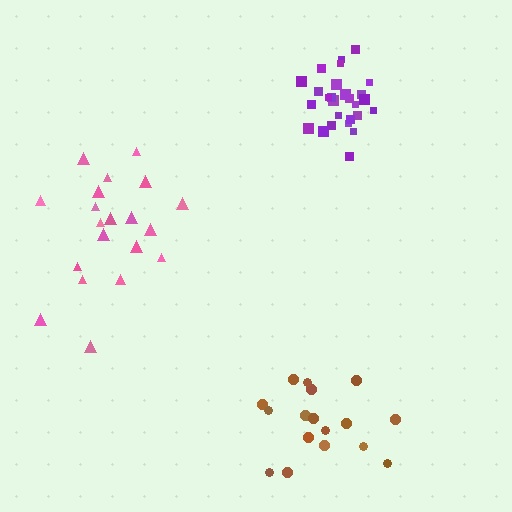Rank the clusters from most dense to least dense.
purple, pink, brown.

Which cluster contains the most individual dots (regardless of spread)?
Purple (27).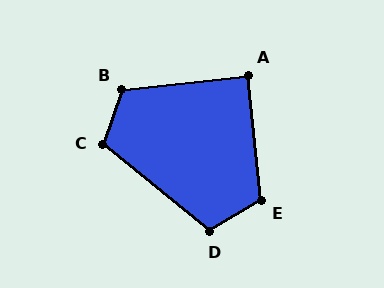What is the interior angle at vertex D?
Approximately 110 degrees (obtuse).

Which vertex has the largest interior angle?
E, at approximately 115 degrees.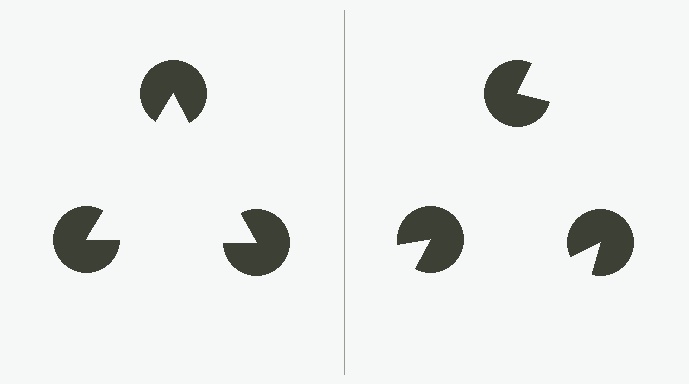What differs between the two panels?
The pac-man discs are positioned identically on both sides; only the wedge orientations differ. On the left they align to a triangle; on the right they are misaligned.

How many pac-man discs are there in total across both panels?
6 — 3 on each side.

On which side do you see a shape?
An illusory triangle appears on the left side. On the right side the wedge cuts are rotated, so no coherent shape forms.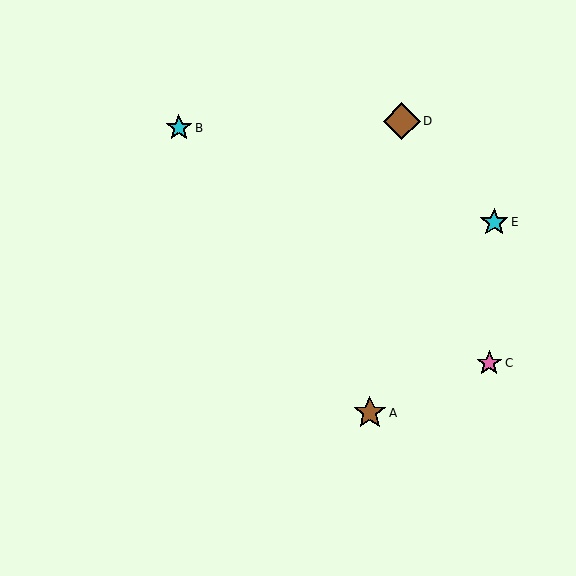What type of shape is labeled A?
Shape A is a brown star.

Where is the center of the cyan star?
The center of the cyan star is at (494, 222).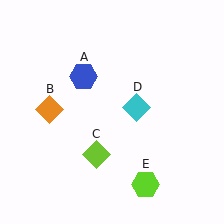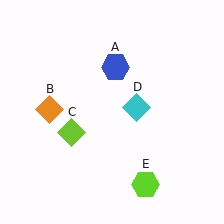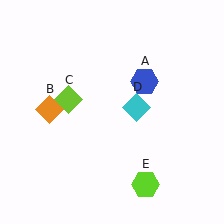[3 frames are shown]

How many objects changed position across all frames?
2 objects changed position: blue hexagon (object A), lime diamond (object C).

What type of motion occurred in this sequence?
The blue hexagon (object A), lime diamond (object C) rotated clockwise around the center of the scene.